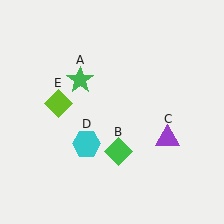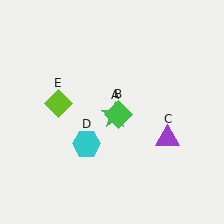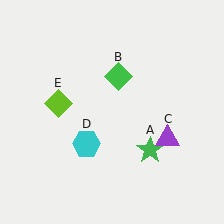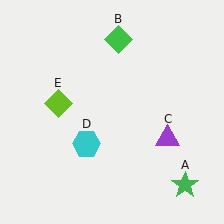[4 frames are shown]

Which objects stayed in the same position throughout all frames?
Purple triangle (object C) and cyan hexagon (object D) and lime diamond (object E) remained stationary.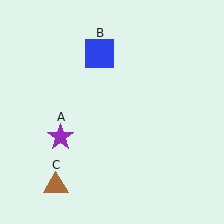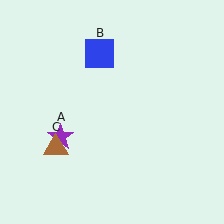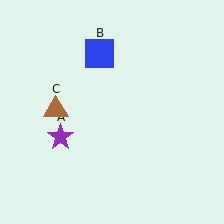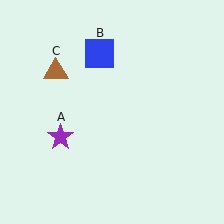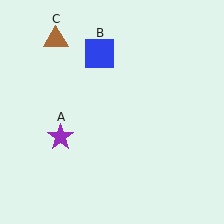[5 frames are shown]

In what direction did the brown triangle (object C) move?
The brown triangle (object C) moved up.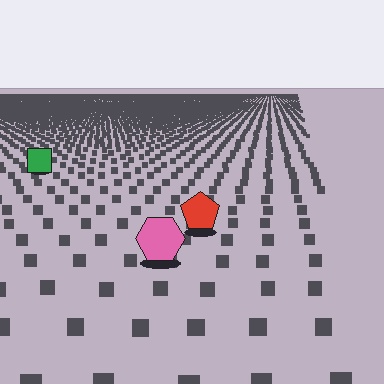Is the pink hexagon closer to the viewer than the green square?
Yes. The pink hexagon is closer — you can tell from the texture gradient: the ground texture is coarser near it.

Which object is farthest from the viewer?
The green square is farthest from the viewer. It appears smaller and the ground texture around it is denser.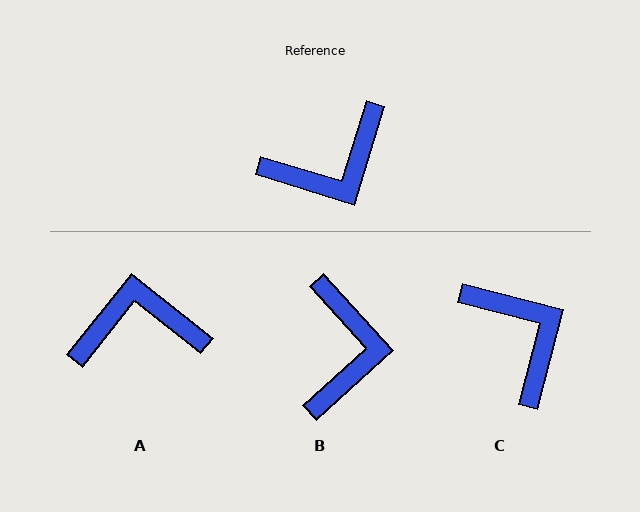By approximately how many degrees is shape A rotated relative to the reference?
Approximately 159 degrees counter-clockwise.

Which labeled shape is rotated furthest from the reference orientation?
A, about 159 degrees away.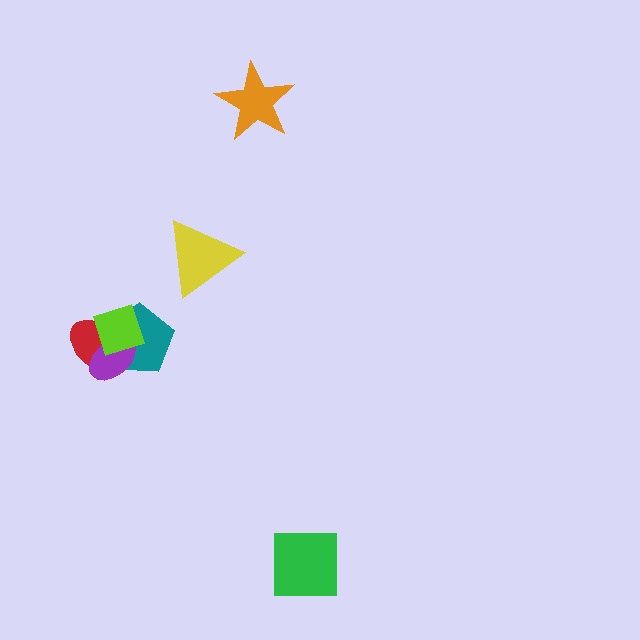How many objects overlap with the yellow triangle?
0 objects overlap with the yellow triangle.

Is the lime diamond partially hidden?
No, no other shape covers it.